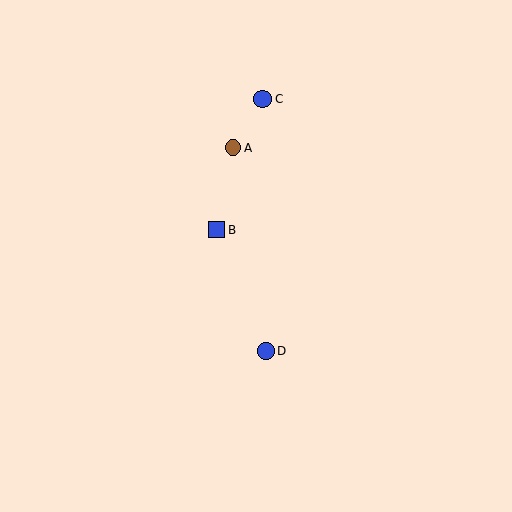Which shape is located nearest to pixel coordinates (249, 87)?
The blue circle (labeled C) at (263, 99) is nearest to that location.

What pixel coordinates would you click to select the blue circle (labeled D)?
Click at (266, 351) to select the blue circle D.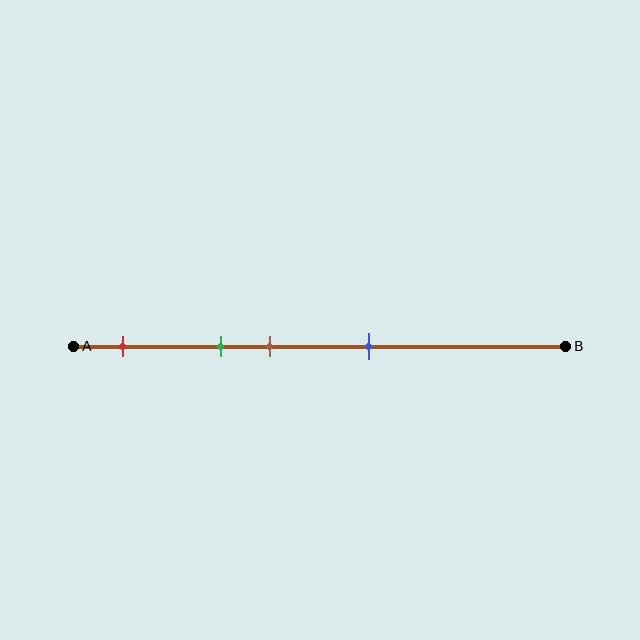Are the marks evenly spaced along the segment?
No, the marks are not evenly spaced.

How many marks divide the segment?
There are 4 marks dividing the segment.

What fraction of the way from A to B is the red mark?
The red mark is approximately 10% (0.1) of the way from A to B.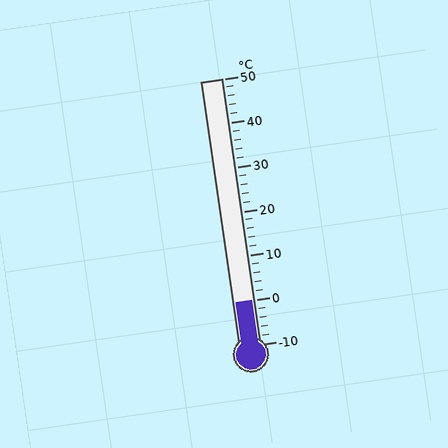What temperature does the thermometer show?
The thermometer shows approximately 0°C.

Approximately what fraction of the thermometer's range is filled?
The thermometer is filled to approximately 15% of its range.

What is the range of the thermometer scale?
The thermometer scale ranges from -10°C to 50°C.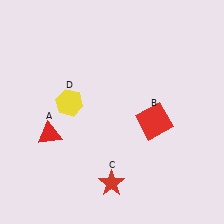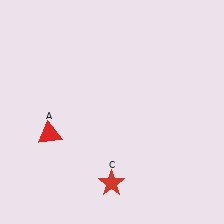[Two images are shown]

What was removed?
The yellow hexagon (D), the red square (B) were removed in Image 2.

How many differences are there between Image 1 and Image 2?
There are 2 differences between the two images.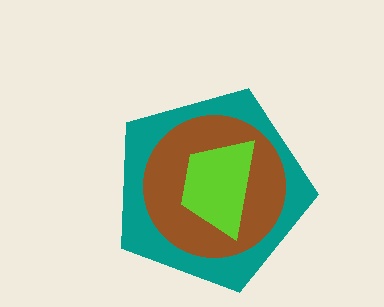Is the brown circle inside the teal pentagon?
Yes.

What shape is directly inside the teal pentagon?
The brown circle.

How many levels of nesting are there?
3.